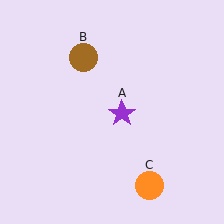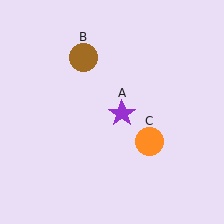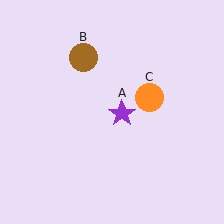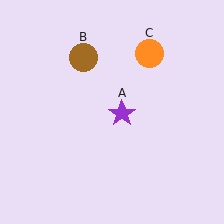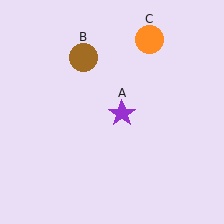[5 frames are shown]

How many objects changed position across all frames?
1 object changed position: orange circle (object C).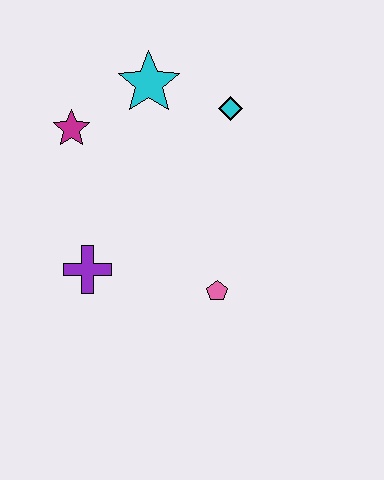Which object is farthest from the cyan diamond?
The purple cross is farthest from the cyan diamond.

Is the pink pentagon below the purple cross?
Yes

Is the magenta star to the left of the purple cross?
Yes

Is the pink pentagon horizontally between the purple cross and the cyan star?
No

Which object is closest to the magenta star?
The cyan star is closest to the magenta star.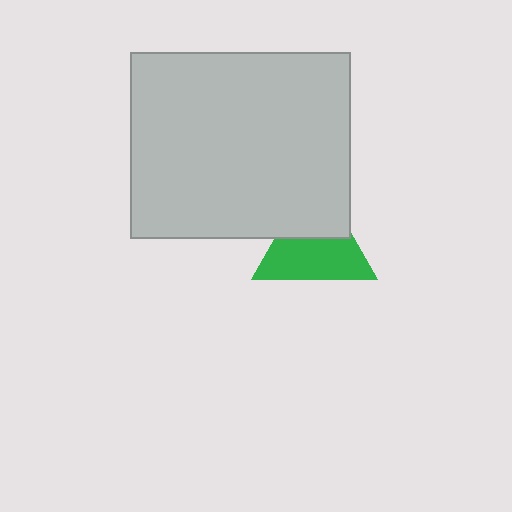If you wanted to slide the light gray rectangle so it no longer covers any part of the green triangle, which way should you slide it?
Slide it up — that is the most direct way to separate the two shapes.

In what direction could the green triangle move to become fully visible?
The green triangle could move down. That would shift it out from behind the light gray rectangle entirely.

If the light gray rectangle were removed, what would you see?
You would see the complete green triangle.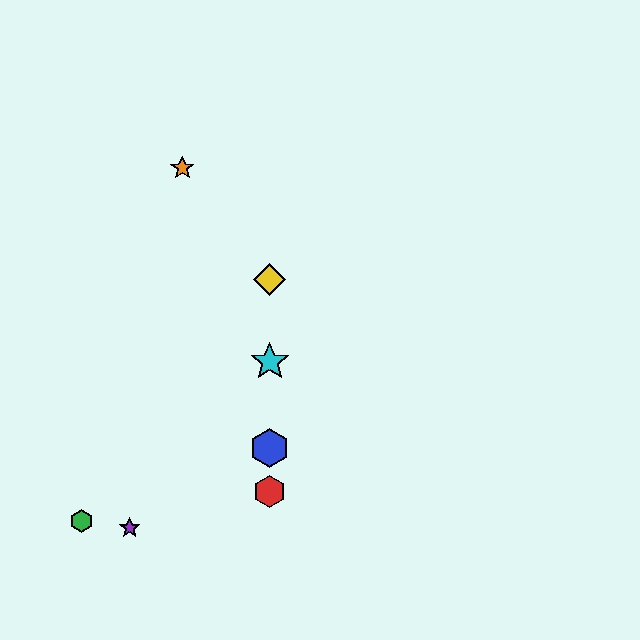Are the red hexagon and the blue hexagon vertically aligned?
Yes, both are at x≈270.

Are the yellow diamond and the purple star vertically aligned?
No, the yellow diamond is at x≈270 and the purple star is at x≈130.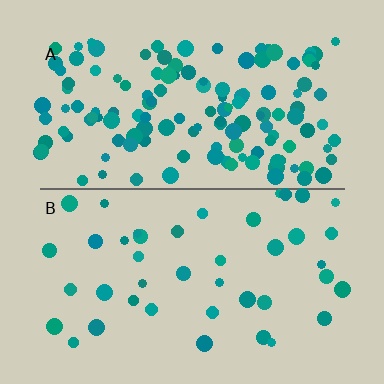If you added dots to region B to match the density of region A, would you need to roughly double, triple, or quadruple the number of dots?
Approximately triple.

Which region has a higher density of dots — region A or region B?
A (the top).